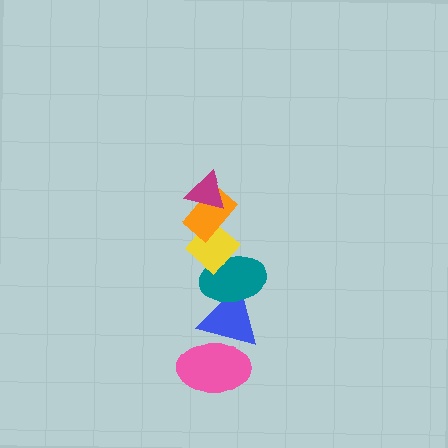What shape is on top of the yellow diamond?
The orange rectangle is on top of the yellow diamond.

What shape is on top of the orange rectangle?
The magenta triangle is on top of the orange rectangle.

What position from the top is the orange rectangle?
The orange rectangle is 2nd from the top.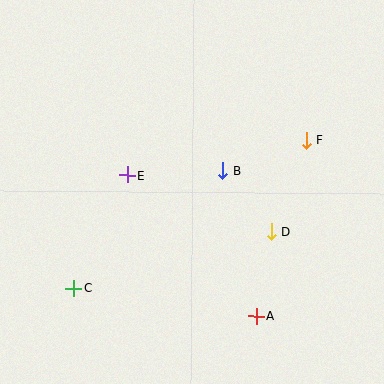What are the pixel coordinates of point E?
Point E is at (127, 175).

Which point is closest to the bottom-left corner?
Point C is closest to the bottom-left corner.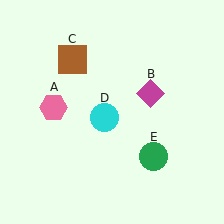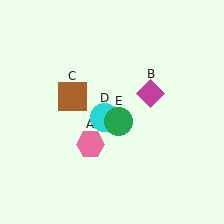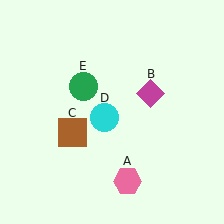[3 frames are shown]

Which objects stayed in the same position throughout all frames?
Magenta diamond (object B) and cyan circle (object D) remained stationary.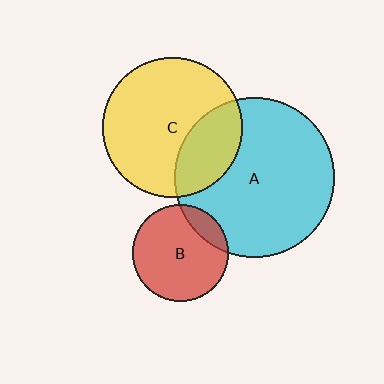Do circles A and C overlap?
Yes.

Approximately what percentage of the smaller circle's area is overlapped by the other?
Approximately 30%.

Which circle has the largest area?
Circle A (cyan).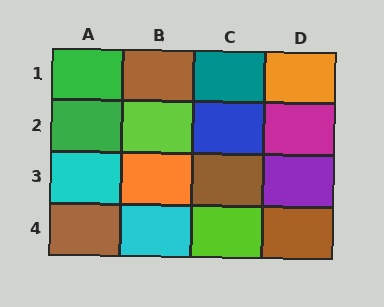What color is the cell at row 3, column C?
Brown.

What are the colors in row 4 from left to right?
Brown, cyan, lime, brown.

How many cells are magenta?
1 cell is magenta.